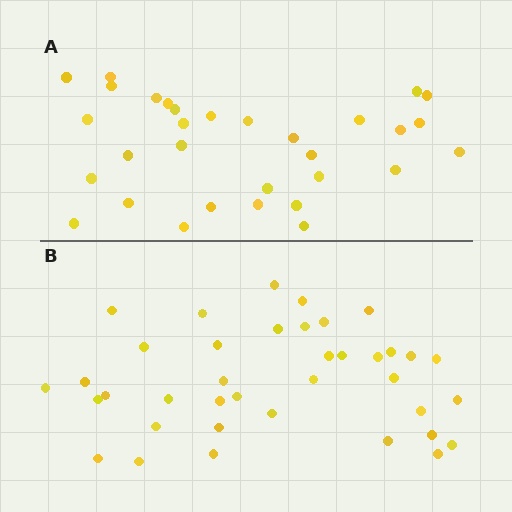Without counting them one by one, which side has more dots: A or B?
Region B (the bottom region) has more dots.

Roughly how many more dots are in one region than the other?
Region B has roughly 8 or so more dots than region A.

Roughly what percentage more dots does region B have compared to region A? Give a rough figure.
About 25% more.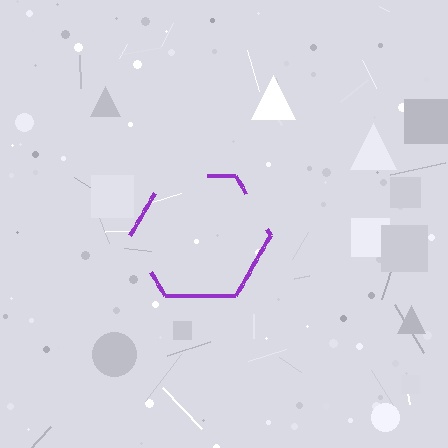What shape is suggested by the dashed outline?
The dashed outline suggests a hexagon.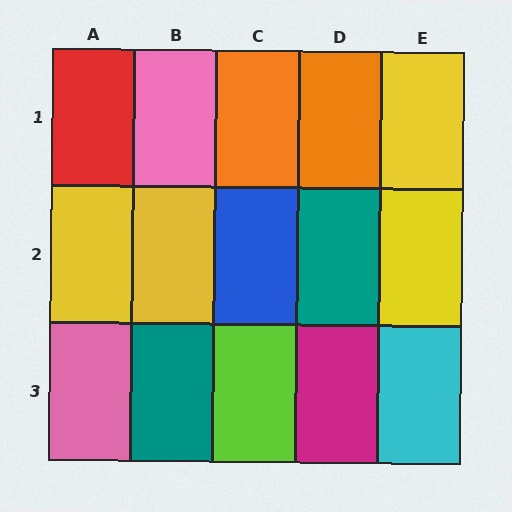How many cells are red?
1 cell is red.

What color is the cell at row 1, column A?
Red.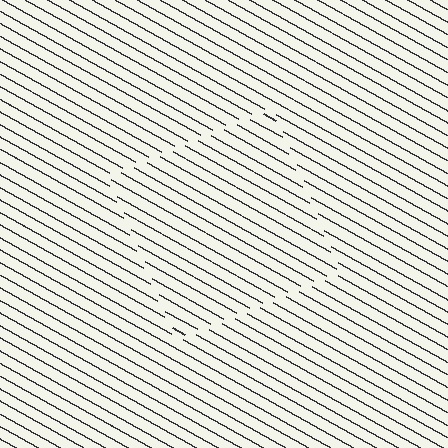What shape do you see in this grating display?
An illusory square. The interior of the shape contains the same grating, shifted by half a period — the contour is defined by the phase discontinuity where line-ends from the inner and outer gratings abut.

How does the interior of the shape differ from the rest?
The interior of the shape contains the same grating, shifted by half a period — the contour is defined by the phase discontinuity where line-ends from the inner and outer gratings abut.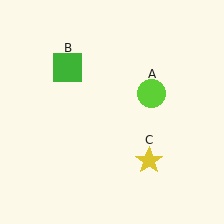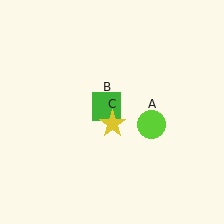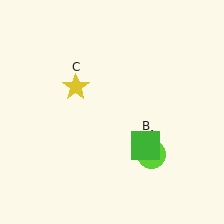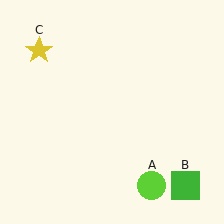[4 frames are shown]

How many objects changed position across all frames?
3 objects changed position: lime circle (object A), green square (object B), yellow star (object C).